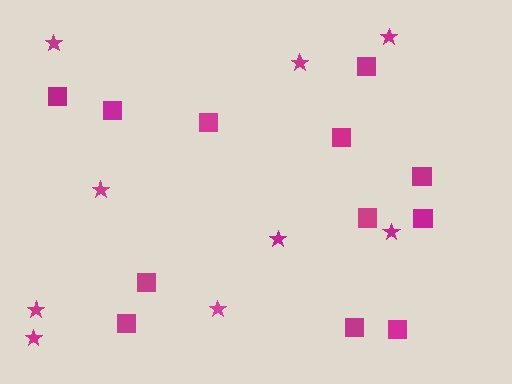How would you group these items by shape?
There are 2 groups: one group of stars (9) and one group of squares (12).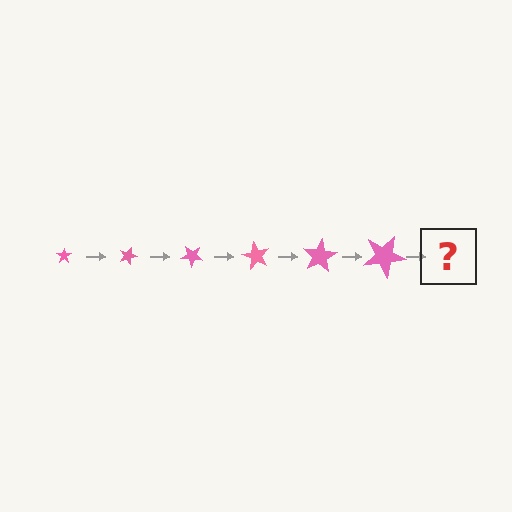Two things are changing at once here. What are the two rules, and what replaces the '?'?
The two rules are that the star grows larger each step and it rotates 20 degrees each step. The '?' should be a star, larger than the previous one and rotated 120 degrees from the start.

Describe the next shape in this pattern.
It should be a star, larger than the previous one and rotated 120 degrees from the start.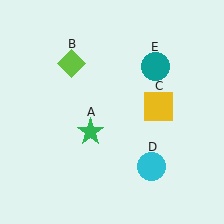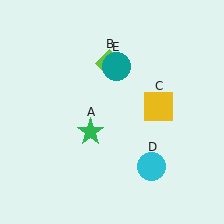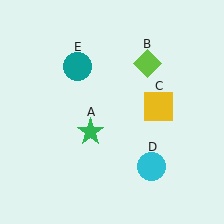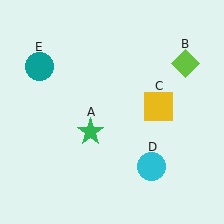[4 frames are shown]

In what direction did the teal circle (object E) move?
The teal circle (object E) moved left.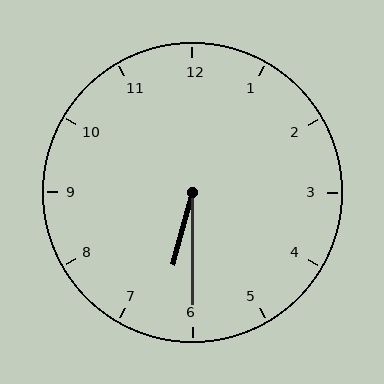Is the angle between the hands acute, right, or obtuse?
It is acute.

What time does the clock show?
6:30.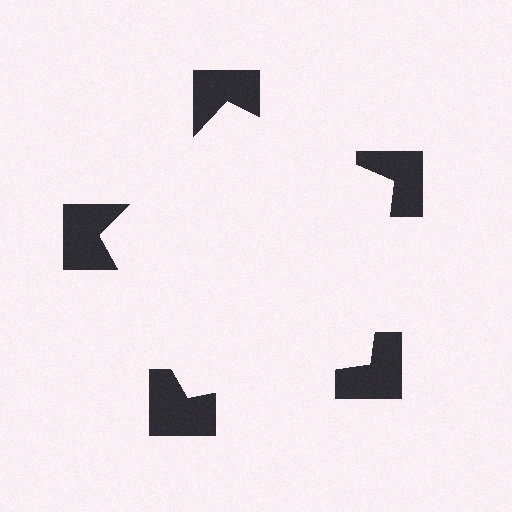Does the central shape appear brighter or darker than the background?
It typically appears slightly brighter than the background, even though no actual brightness change is drawn.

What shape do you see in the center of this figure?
An illusory pentagon — its edges are inferred from the aligned wedge cuts in the notched squares, not physically drawn.